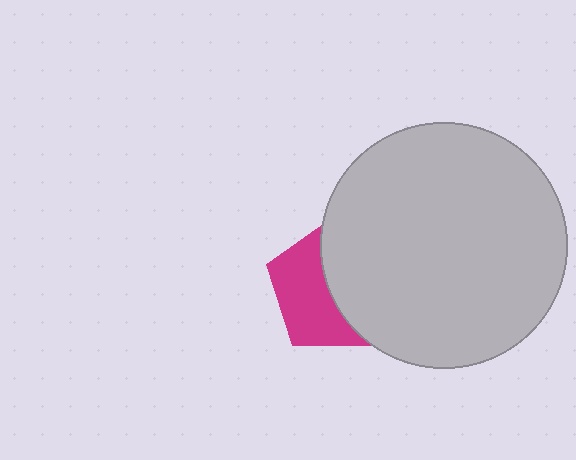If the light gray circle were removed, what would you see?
You would see the complete magenta pentagon.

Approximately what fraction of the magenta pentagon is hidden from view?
Roughly 53% of the magenta pentagon is hidden behind the light gray circle.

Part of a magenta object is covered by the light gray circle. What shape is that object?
It is a pentagon.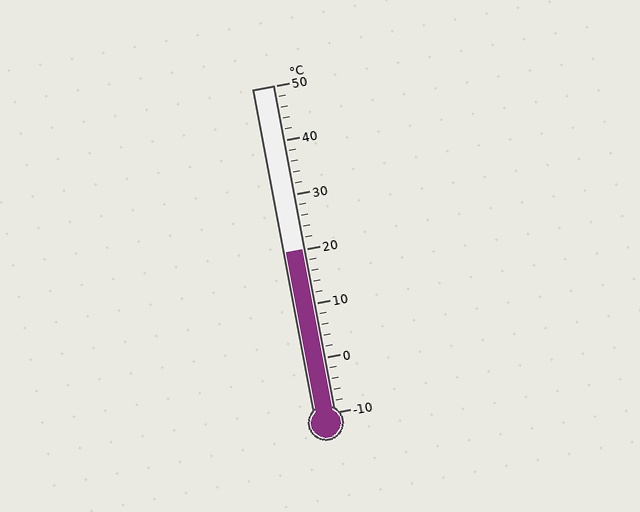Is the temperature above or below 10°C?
The temperature is above 10°C.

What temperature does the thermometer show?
The thermometer shows approximately 20°C.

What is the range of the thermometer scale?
The thermometer scale ranges from -10°C to 50°C.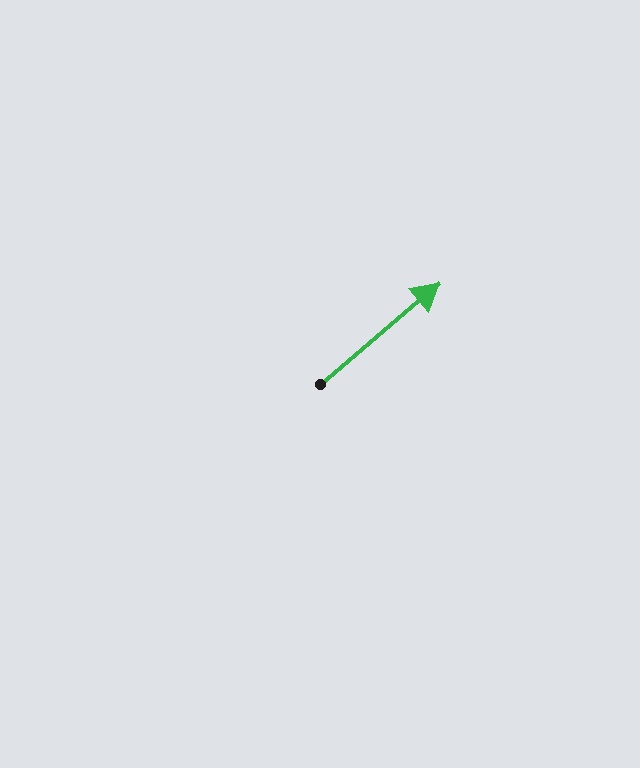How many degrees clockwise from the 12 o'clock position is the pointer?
Approximately 50 degrees.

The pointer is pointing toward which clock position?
Roughly 2 o'clock.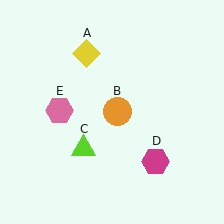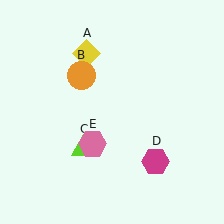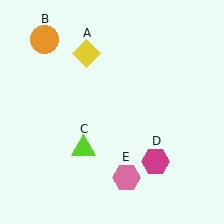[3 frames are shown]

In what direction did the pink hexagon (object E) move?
The pink hexagon (object E) moved down and to the right.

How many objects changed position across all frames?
2 objects changed position: orange circle (object B), pink hexagon (object E).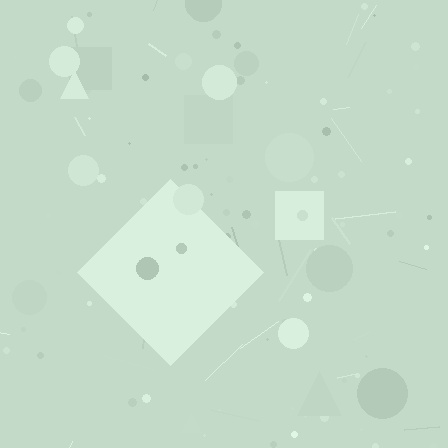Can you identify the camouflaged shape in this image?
The camouflaged shape is a diamond.